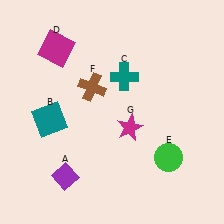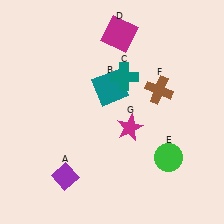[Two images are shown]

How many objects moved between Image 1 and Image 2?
3 objects moved between the two images.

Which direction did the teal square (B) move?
The teal square (B) moved right.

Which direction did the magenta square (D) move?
The magenta square (D) moved right.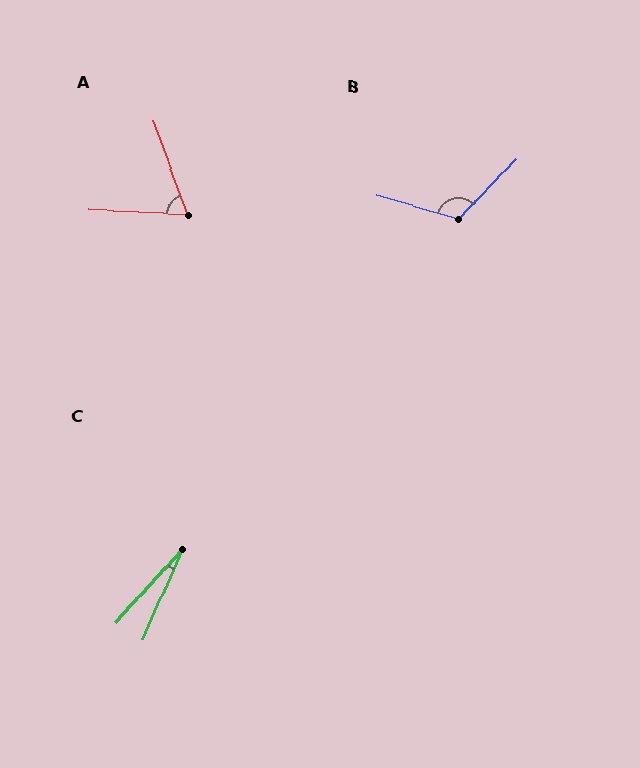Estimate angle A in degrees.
Approximately 67 degrees.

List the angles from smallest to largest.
C (18°), A (67°), B (117°).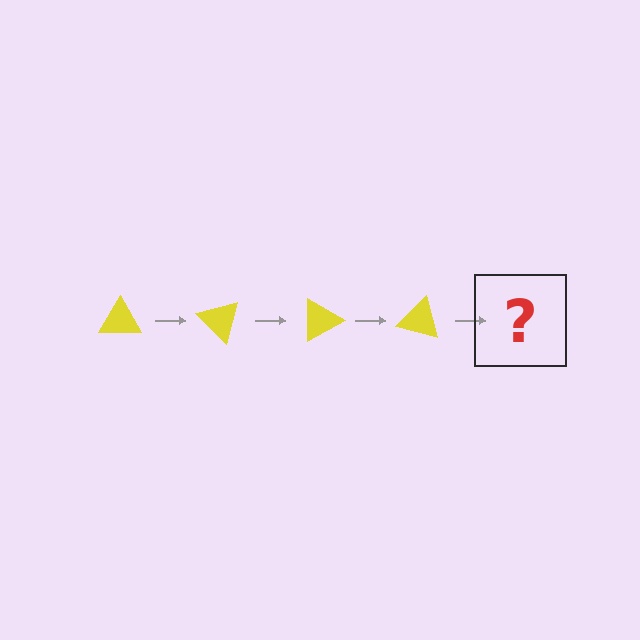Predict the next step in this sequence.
The next step is a yellow triangle rotated 180 degrees.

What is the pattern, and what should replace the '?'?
The pattern is that the triangle rotates 45 degrees each step. The '?' should be a yellow triangle rotated 180 degrees.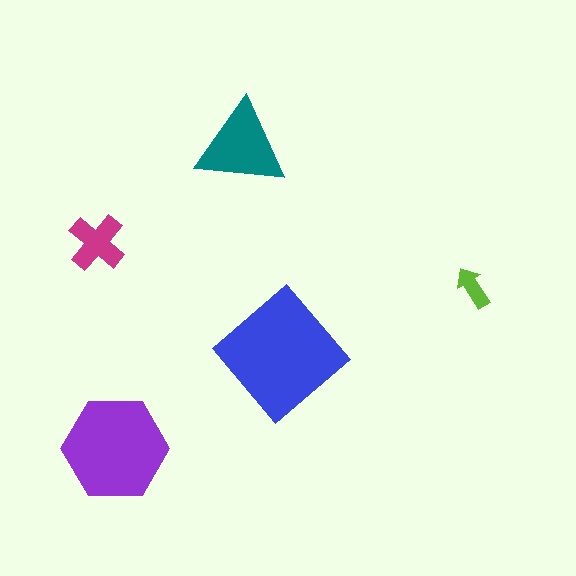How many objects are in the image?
There are 5 objects in the image.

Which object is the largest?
The blue diamond.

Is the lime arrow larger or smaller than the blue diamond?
Smaller.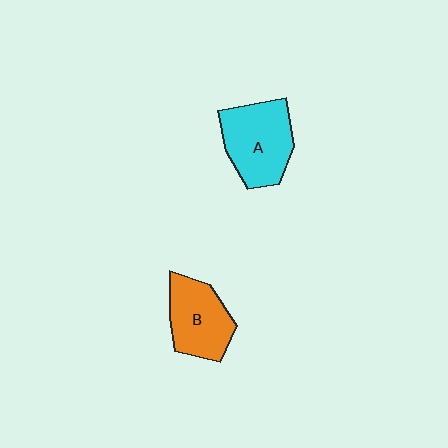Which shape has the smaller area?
Shape B (orange).